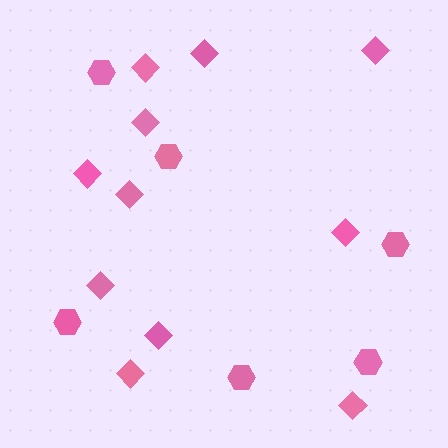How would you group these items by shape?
There are 2 groups: one group of hexagons (6) and one group of diamonds (11).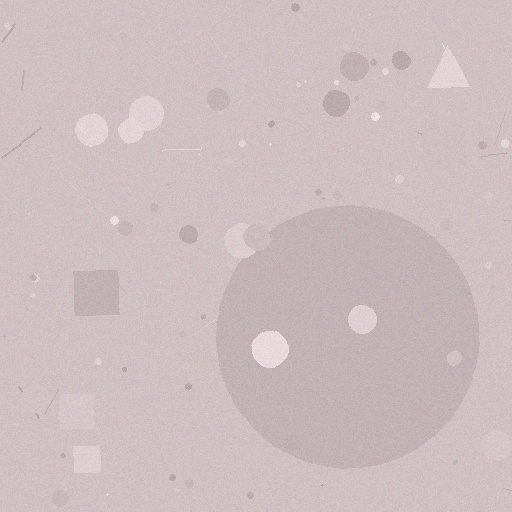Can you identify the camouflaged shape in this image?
The camouflaged shape is a circle.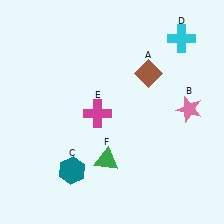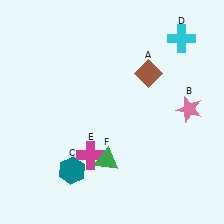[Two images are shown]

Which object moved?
The magenta cross (E) moved down.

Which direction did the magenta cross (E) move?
The magenta cross (E) moved down.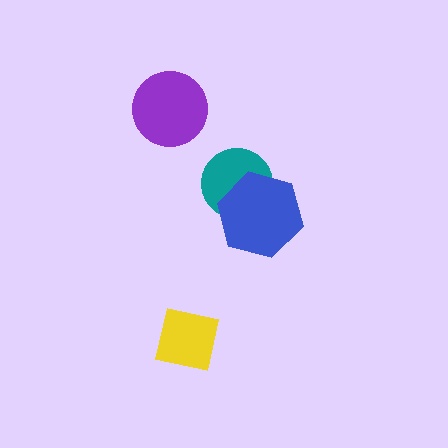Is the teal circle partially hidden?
Yes, it is partially covered by another shape.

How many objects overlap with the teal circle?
1 object overlaps with the teal circle.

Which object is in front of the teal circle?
The blue hexagon is in front of the teal circle.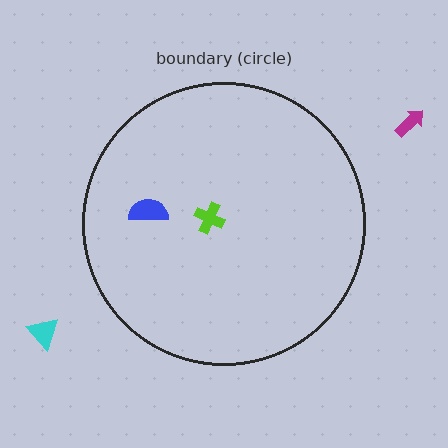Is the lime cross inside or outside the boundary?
Inside.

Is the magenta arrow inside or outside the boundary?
Outside.